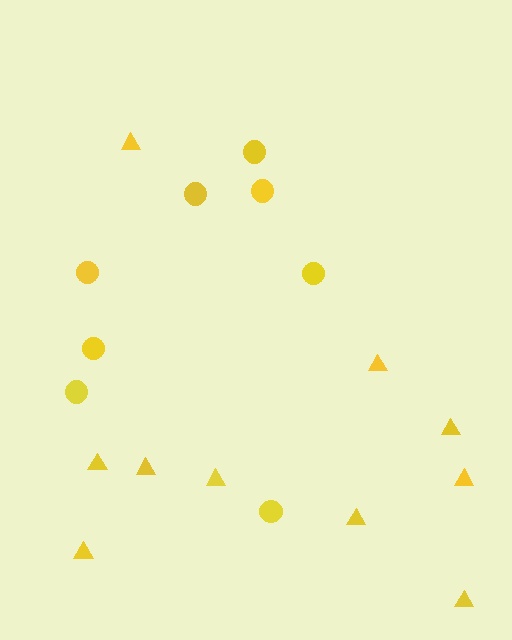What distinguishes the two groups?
There are 2 groups: one group of triangles (10) and one group of circles (8).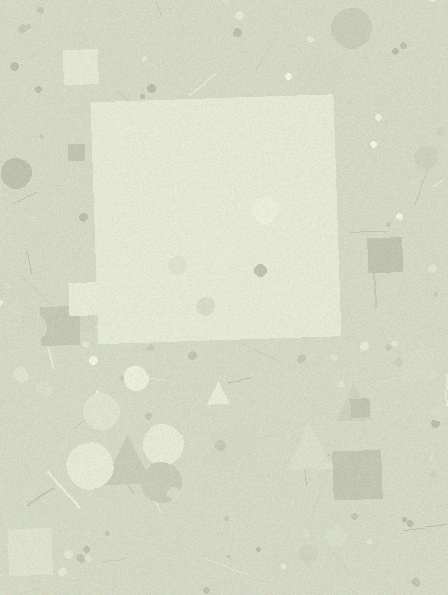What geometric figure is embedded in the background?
A square is embedded in the background.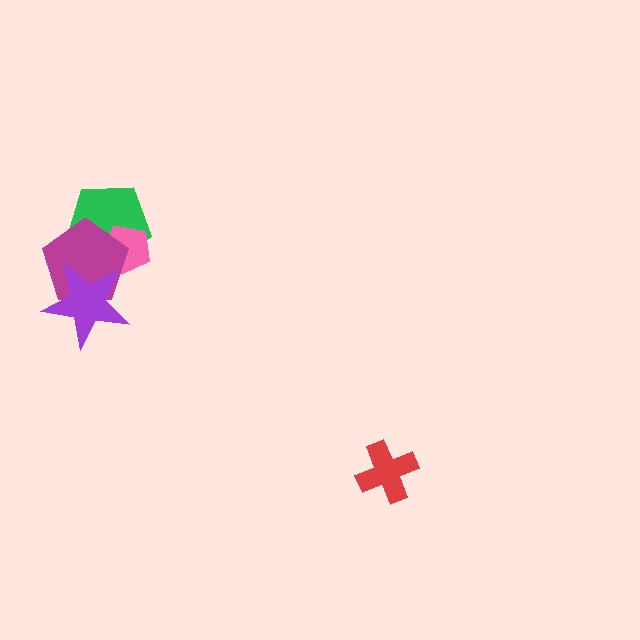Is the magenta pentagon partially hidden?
Yes, it is partially covered by another shape.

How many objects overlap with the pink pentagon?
2 objects overlap with the pink pentagon.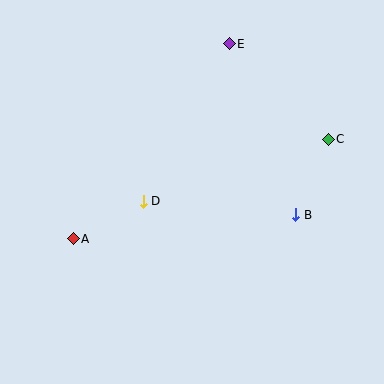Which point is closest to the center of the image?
Point D at (143, 201) is closest to the center.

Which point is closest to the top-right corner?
Point C is closest to the top-right corner.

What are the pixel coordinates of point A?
Point A is at (73, 239).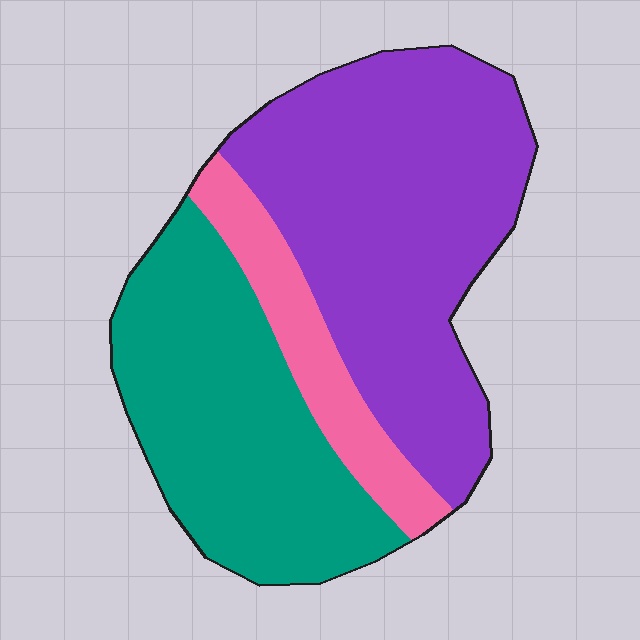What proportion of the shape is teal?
Teal takes up about three eighths (3/8) of the shape.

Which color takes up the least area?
Pink, at roughly 15%.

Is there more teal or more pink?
Teal.